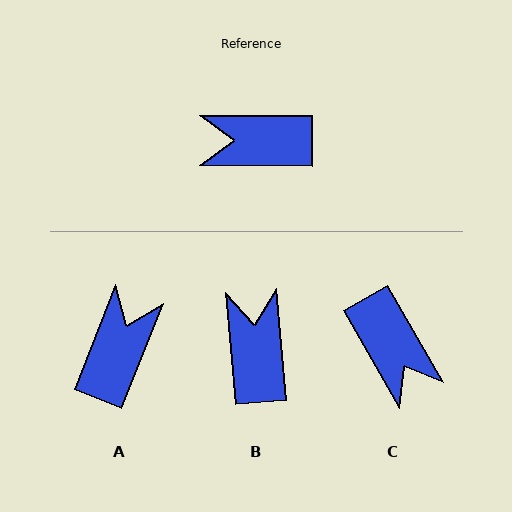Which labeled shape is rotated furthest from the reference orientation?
C, about 120 degrees away.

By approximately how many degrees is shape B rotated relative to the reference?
Approximately 85 degrees clockwise.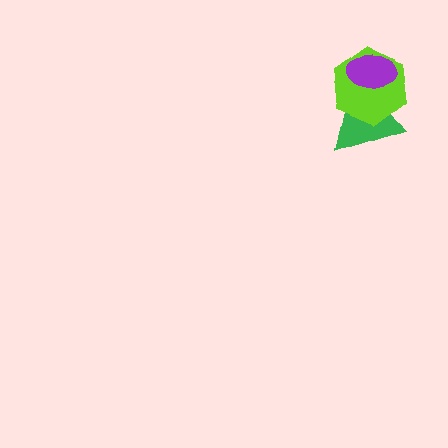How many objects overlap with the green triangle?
2 objects overlap with the green triangle.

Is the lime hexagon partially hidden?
Yes, it is partially covered by another shape.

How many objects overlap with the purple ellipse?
2 objects overlap with the purple ellipse.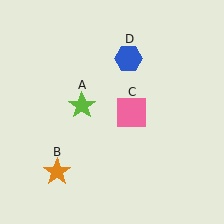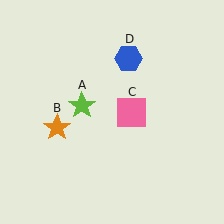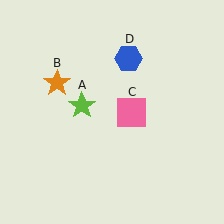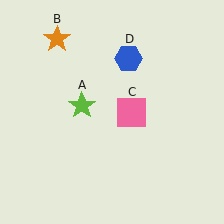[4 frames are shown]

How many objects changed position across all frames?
1 object changed position: orange star (object B).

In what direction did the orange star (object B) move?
The orange star (object B) moved up.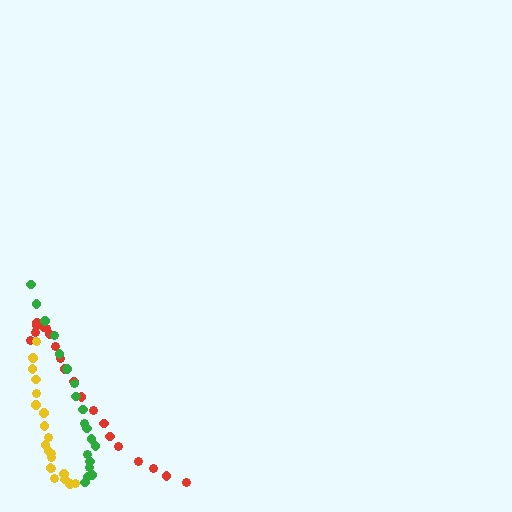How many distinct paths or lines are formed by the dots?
There are 3 distinct paths.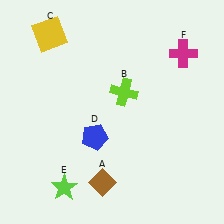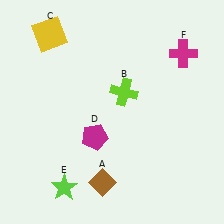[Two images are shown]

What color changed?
The pentagon (D) changed from blue in Image 1 to magenta in Image 2.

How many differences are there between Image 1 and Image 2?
There is 1 difference between the two images.